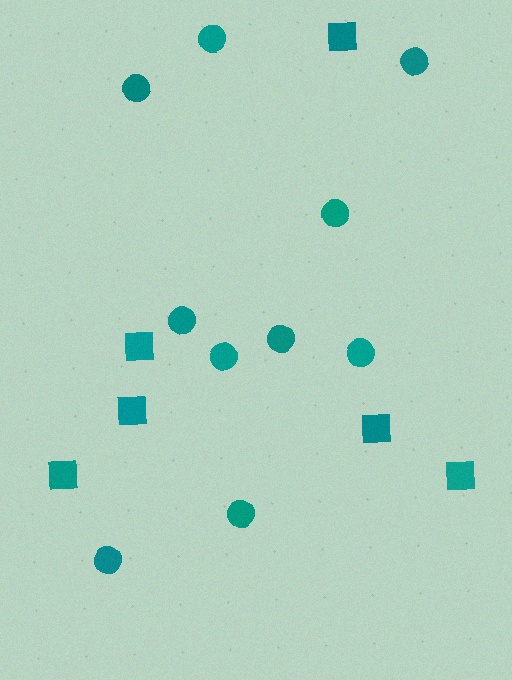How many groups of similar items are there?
There are 2 groups: one group of circles (10) and one group of squares (6).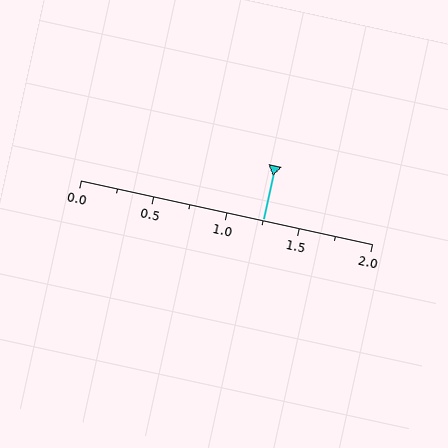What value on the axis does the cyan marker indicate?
The marker indicates approximately 1.25.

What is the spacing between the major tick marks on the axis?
The major ticks are spaced 0.5 apart.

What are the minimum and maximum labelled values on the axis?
The axis runs from 0.0 to 2.0.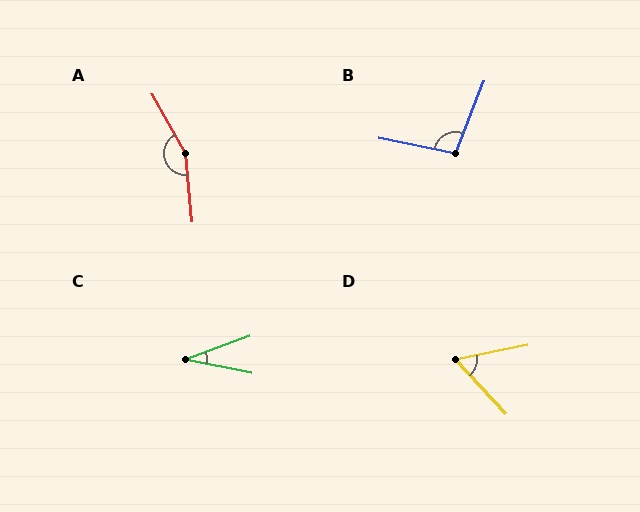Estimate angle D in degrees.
Approximately 59 degrees.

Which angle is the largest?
A, at approximately 156 degrees.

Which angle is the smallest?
C, at approximately 31 degrees.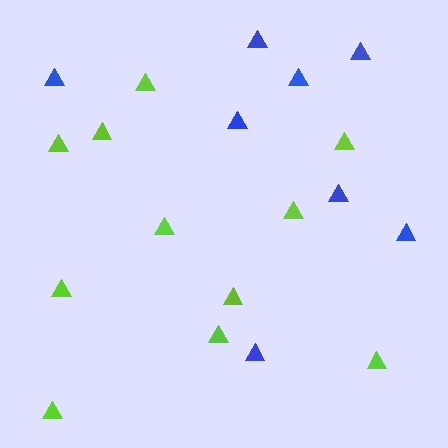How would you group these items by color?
There are 2 groups: one group of blue triangles (8) and one group of lime triangles (11).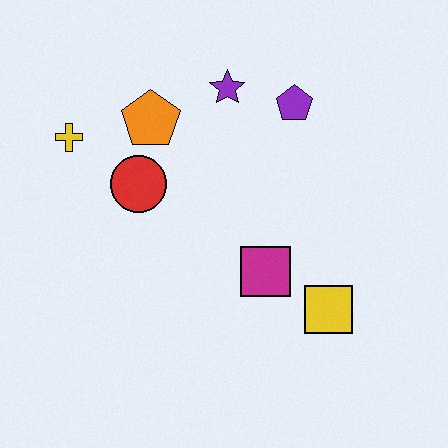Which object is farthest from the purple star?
The yellow square is farthest from the purple star.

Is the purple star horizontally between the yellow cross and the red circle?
No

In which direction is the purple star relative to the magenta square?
The purple star is above the magenta square.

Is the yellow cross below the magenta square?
No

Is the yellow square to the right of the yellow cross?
Yes